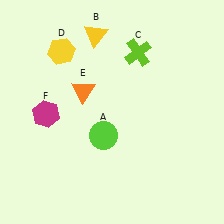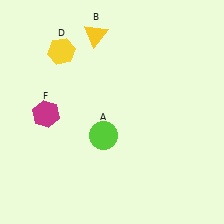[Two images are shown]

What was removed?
The lime cross (C), the orange triangle (E) were removed in Image 2.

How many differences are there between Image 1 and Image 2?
There are 2 differences between the two images.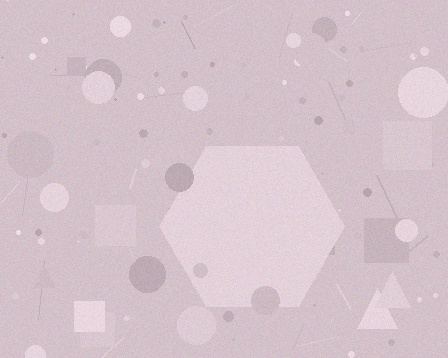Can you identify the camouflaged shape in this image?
The camouflaged shape is a hexagon.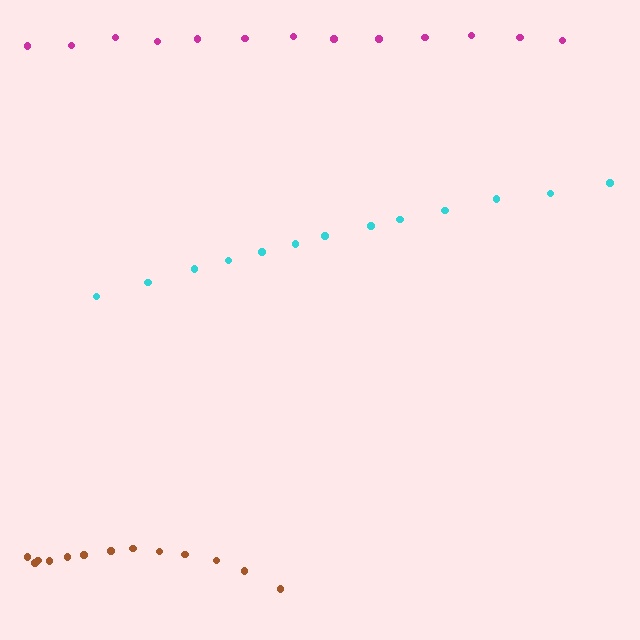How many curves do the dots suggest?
There are 3 distinct paths.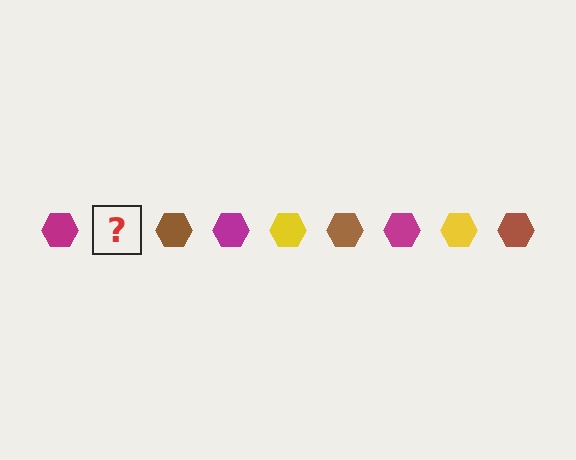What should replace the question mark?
The question mark should be replaced with a yellow hexagon.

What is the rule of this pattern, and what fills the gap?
The rule is that the pattern cycles through magenta, yellow, brown hexagons. The gap should be filled with a yellow hexagon.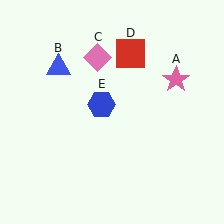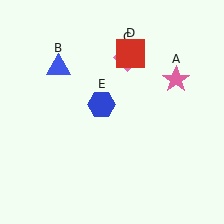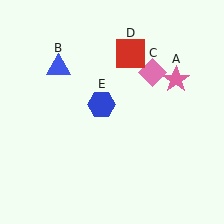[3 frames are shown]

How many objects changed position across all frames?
1 object changed position: pink diamond (object C).